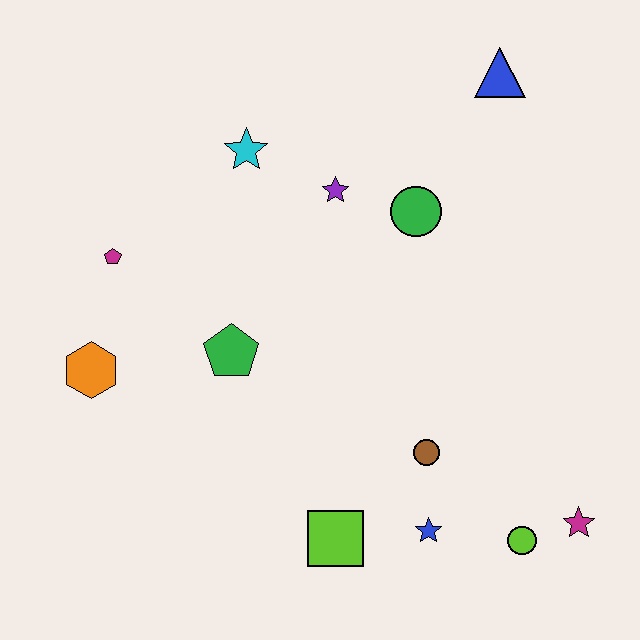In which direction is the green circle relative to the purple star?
The green circle is to the right of the purple star.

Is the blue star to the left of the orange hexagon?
No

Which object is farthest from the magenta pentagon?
The magenta star is farthest from the magenta pentagon.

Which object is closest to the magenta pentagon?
The orange hexagon is closest to the magenta pentagon.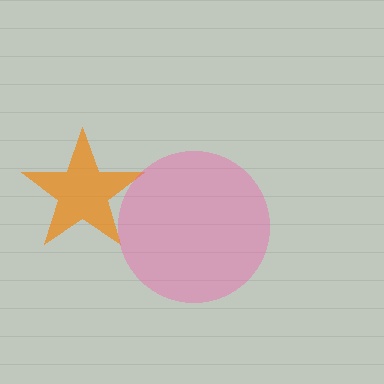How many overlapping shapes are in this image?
There are 2 overlapping shapes in the image.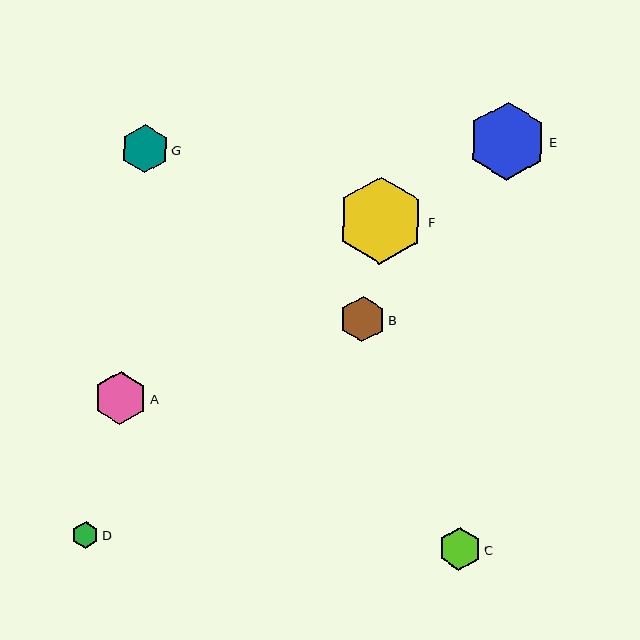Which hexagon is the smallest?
Hexagon D is the smallest with a size of approximately 26 pixels.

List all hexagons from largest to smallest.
From largest to smallest: F, E, A, G, B, C, D.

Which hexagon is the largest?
Hexagon F is the largest with a size of approximately 87 pixels.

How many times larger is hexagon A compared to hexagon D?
Hexagon A is approximately 2.0 times the size of hexagon D.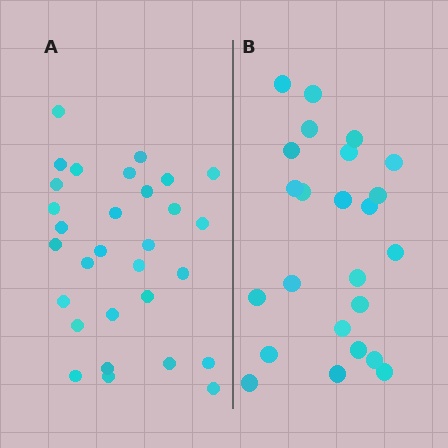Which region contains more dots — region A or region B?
Region A (the left region) has more dots.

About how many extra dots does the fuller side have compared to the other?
Region A has about 6 more dots than region B.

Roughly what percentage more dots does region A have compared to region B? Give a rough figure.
About 25% more.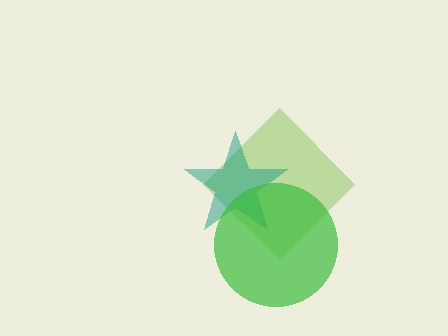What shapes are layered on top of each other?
The layered shapes are: a lime diamond, a teal star, a green circle.